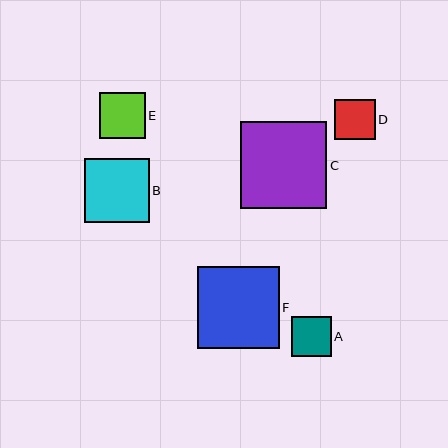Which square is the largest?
Square C is the largest with a size of approximately 87 pixels.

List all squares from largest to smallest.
From largest to smallest: C, F, B, E, D, A.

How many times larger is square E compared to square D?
Square E is approximately 1.1 times the size of square D.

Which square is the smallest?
Square A is the smallest with a size of approximately 39 pixels.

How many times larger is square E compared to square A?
Square E is approximately 1.2 times the size of square A.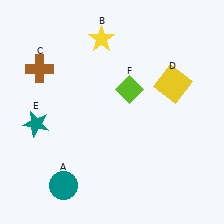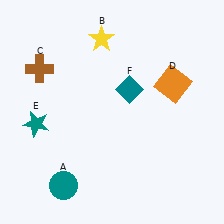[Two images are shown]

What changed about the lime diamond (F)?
In Image 1, F is lime. In Image 2, it changed to teal.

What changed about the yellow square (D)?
In Image 1, D is yellow. In Image 2, it changed to orange.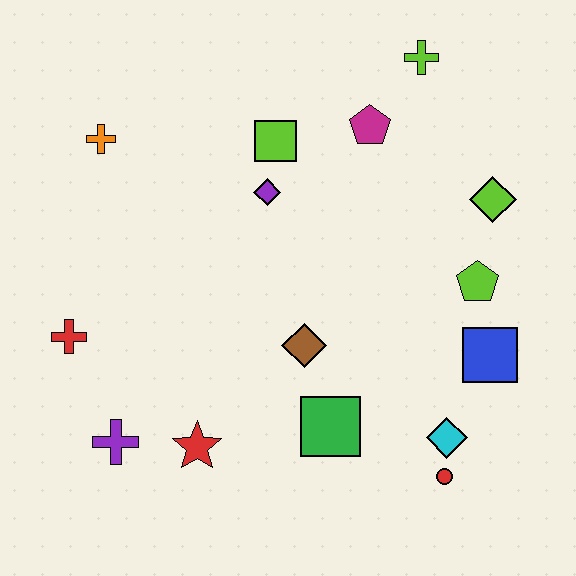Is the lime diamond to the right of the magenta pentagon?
Yes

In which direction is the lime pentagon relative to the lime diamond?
The lime pentagon is below the lime diamond.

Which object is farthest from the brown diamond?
The lime cross is farthest from the brown diamond.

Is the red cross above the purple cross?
Yes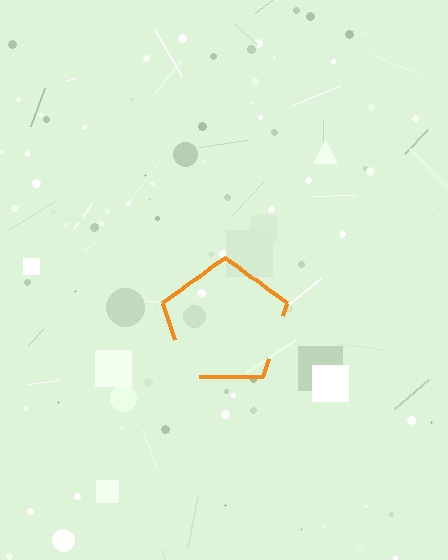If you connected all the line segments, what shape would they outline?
They would outline a pentagon.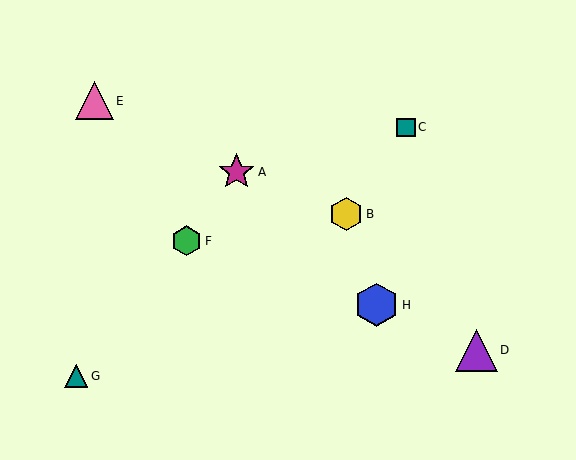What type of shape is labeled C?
Shape C is a teal square.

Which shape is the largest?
The blue hexagon (labeled H) is the largest.